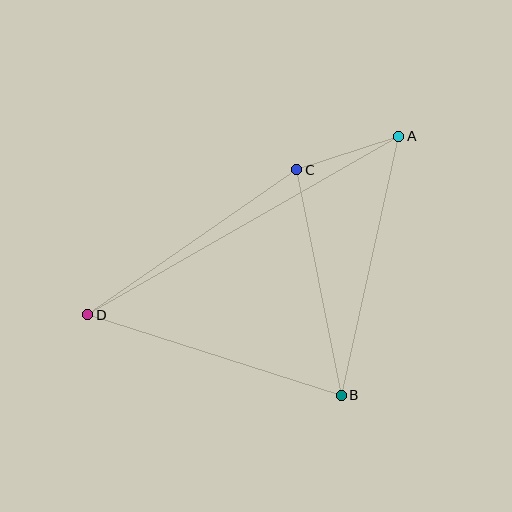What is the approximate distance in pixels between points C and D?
The distance between C and D is approximately 254 pixels.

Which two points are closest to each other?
Points A and C are closest to each other.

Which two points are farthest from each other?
Points A and D are farthest from each other.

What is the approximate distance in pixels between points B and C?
The distance between B and C is approximately 230 pixels.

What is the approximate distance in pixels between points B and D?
The distance between B and D is approximately 266 pixels.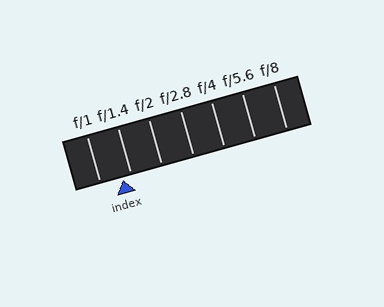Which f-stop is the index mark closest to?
The index mark is closest to f/1.4.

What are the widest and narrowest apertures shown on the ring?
The widest aperture shown is f/1 and the narrowest is f/8.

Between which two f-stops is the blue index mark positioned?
The index mark is between f/1 and f/1.4.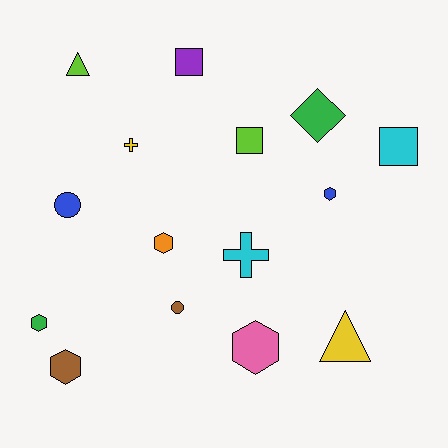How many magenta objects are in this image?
There are no magenta objects.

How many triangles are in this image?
There are 2 triangles.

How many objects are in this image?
There are 15 objects.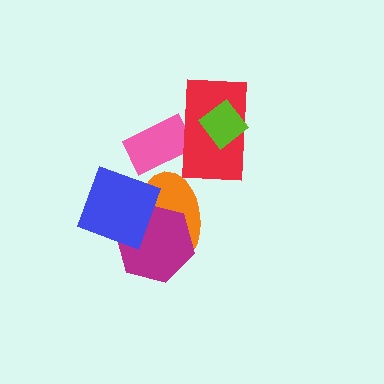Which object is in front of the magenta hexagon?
The blue diamond is in front of the magenta hexagon.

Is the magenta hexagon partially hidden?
Yes, it is partially covered by another shape.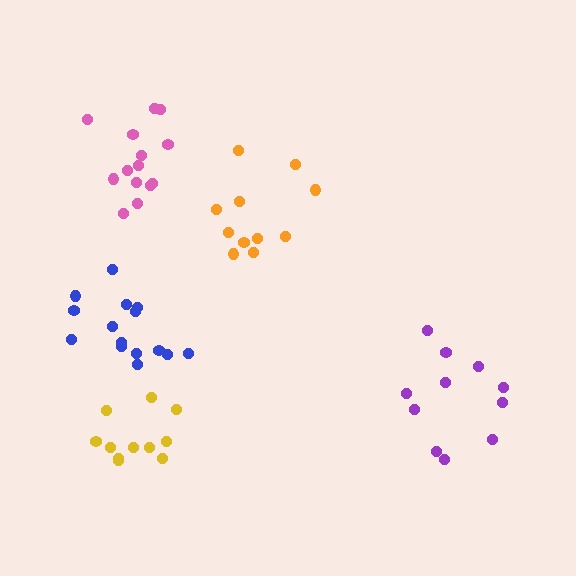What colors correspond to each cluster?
The clusters are colored: orange, purple, yellow, blue, pink.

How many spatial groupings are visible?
There are 5 spatial groupings.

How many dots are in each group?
Group 1: 11 dots, Group 2: 11 dots, Group 3: 11 dots, Group 4: 15 dots, Group 5: 14 dots (62 total).